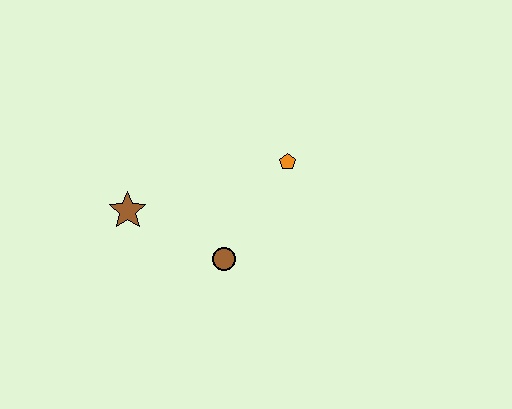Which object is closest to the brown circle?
The brown star is closest to the brown circle.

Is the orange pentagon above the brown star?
Yes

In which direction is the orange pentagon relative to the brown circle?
The orange pentagon is above the brown circle.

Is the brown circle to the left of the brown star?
No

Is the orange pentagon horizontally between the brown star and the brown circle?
No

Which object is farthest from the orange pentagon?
The brown star is farthest from the orange pentagon.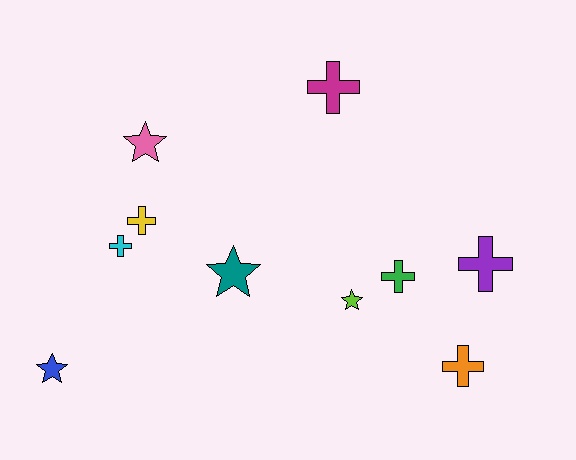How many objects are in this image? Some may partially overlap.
There are 10 objects.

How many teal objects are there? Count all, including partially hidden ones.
There is 1 teal object.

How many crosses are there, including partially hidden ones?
There are 6 crosses.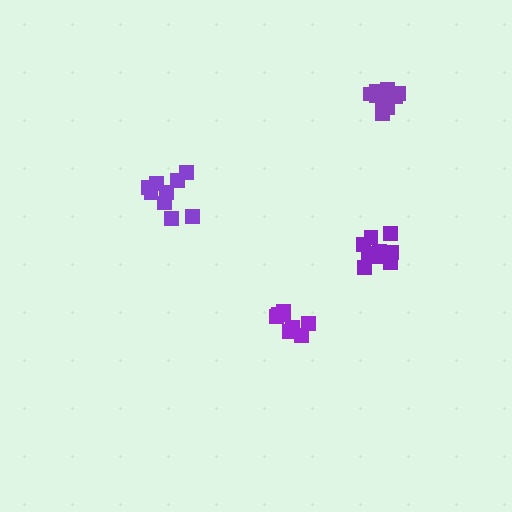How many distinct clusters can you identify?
There are 4 distinct clusters.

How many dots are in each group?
Group 1: 9 dots, Group 2: 10 dots, Group 3: 11 dots, Group 4: 8 dots (38 total).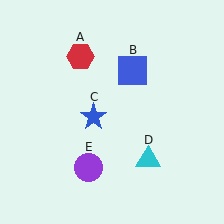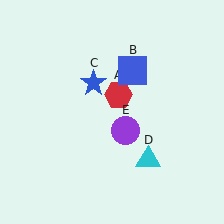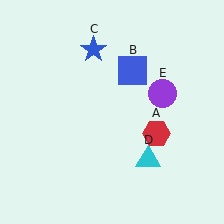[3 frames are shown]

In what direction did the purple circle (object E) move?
The purple circle (object E) moved up and to the right.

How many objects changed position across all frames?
3 objects changed position: red hexagon (object A), blue star (object C), purple circle (object E).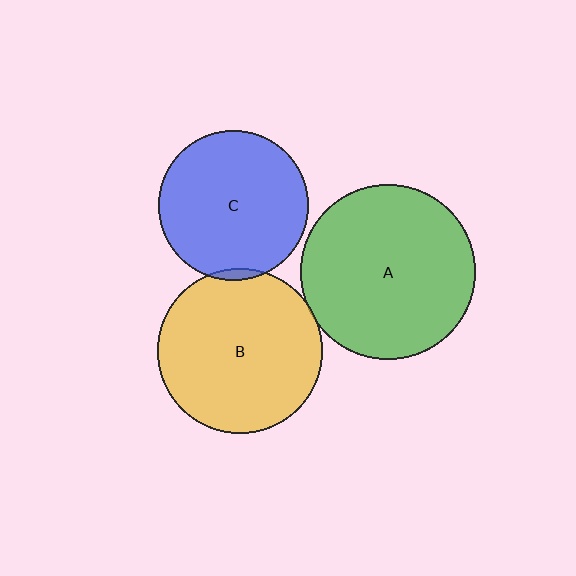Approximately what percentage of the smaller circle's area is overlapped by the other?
Approximately 5%.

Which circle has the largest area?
Circle A (green).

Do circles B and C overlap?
Yes.